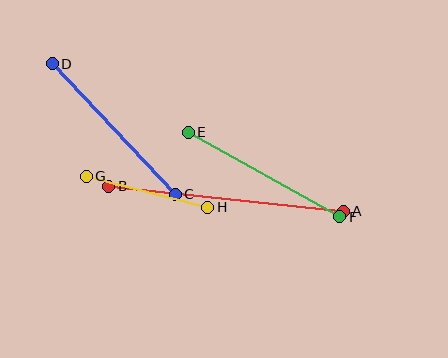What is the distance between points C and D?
The distance is approximately 179 pixels.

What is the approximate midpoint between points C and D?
The midpoint is at approximately (114, 129) pixels.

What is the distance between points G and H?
The distance is approximately 125 pixels.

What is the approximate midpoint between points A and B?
The midpoint is at approximately (226, 199) pixels.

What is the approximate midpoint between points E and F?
The midpoint is at approximately (264, 175) pixels.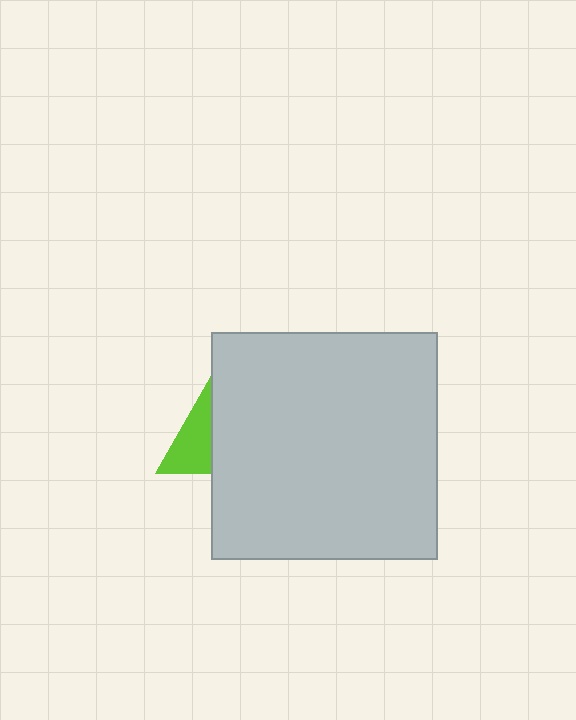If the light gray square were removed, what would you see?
You would see the complete lime triangle.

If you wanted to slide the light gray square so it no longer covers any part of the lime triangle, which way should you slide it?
Slide it right — that is the most direct way to separate the two shapes.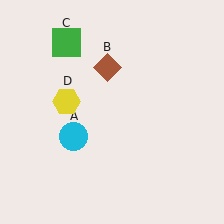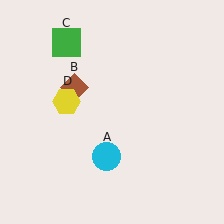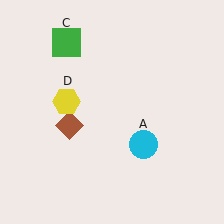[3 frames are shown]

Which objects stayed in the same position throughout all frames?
Green square (object C) and yellow hexagon (object D) remained stationary.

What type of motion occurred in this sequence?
The cyan circle (object A), brown diamond (object B) rotated counterclockwise around the center of the scene.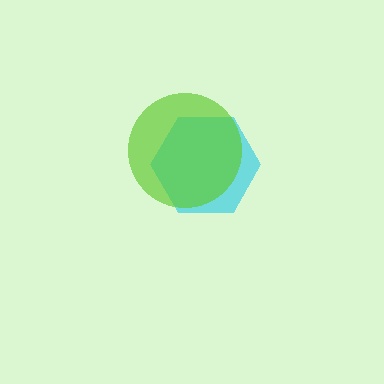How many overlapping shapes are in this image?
There are 2 overlapping shapes in the image.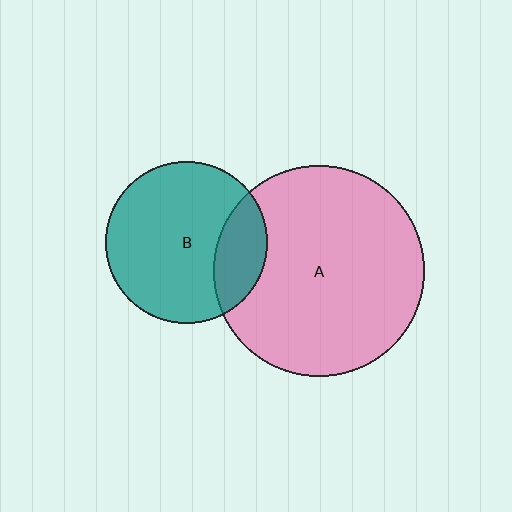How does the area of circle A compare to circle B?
Approximately 1.7 times.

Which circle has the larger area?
Circle A (pink).